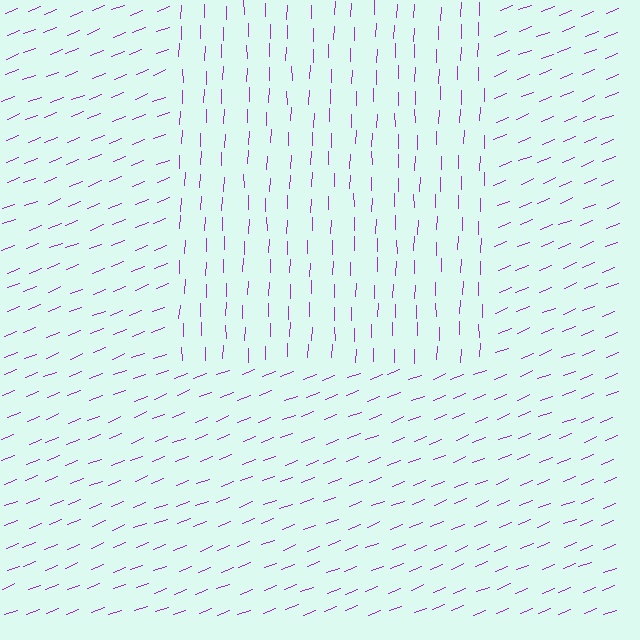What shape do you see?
I see a rectangle.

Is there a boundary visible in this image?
Yes, there is a texture boundary formed by a change in line orientation.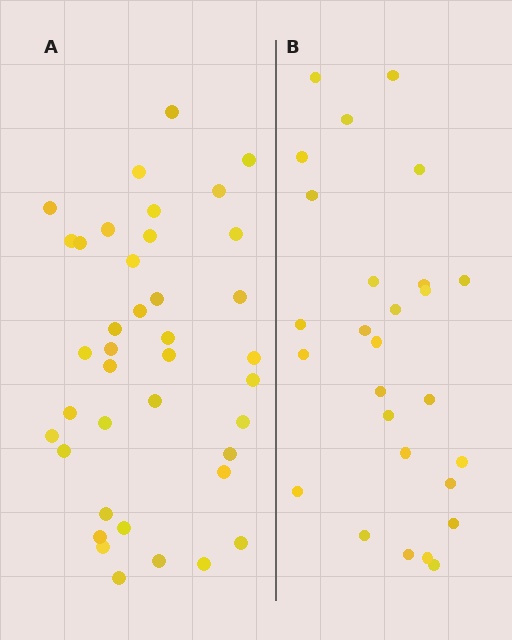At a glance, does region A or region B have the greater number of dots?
Region A (the left region) has more dots.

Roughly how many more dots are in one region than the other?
Region A has roughly 12 or so more dots than region B.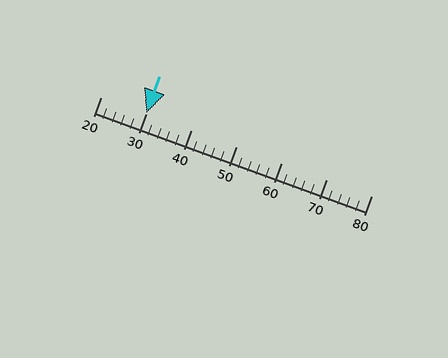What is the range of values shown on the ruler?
The ruler shows values from 20 to 80.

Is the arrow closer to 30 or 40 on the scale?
The arrow is closer to 30.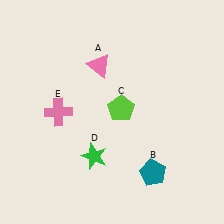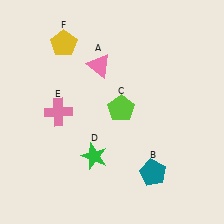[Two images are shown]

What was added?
A yellow pentagon (F) was added in Image 2.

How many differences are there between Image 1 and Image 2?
There is 1 difference between the two images.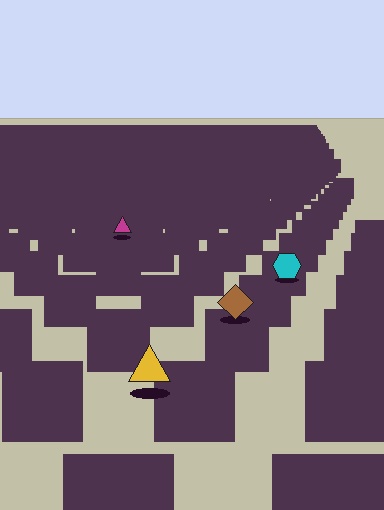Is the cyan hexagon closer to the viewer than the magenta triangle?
Yes. The cyan hexagon is closer — you can tell from the texture gradient: the ground texture is coarser near it.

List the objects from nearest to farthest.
From nearest to farthest: the yellow triangle, the brown diamond, the cyan hexagon, the magenta triangle.